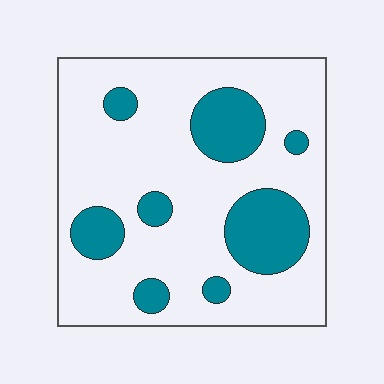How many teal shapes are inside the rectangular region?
8.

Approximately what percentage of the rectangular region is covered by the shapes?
Approximately 25%.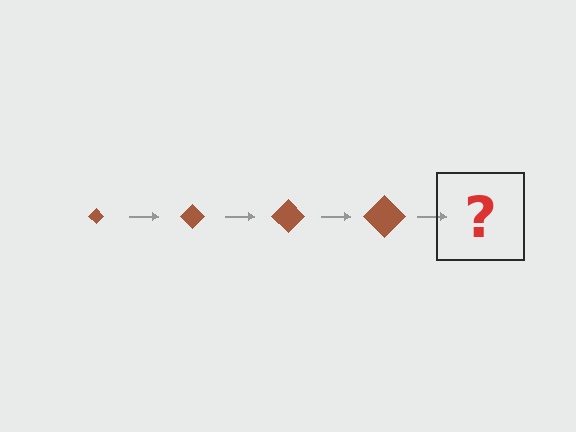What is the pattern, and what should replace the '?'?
The pattern is that the diamond gets progressively larger each step. The '?' should be a brown diamond, larger than the previous one.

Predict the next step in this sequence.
The next step is a brown diamond, larger than the previous one.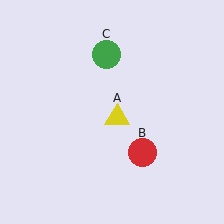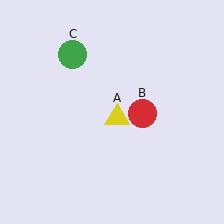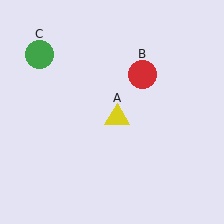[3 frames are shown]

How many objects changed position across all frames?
2 objects changed position: red circle (object B), green circle (object C).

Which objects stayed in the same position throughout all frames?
Yellow triangle (object A) remained stationary.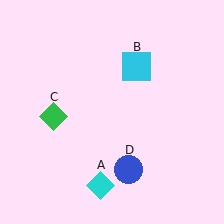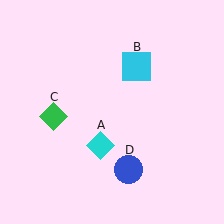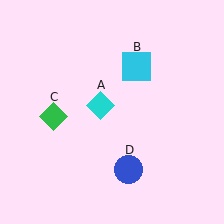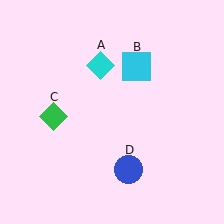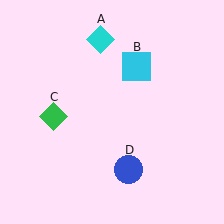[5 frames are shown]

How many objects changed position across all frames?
1 object changed position: cyan diamond (object A).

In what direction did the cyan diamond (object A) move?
The cyan diamond (object A) moved up.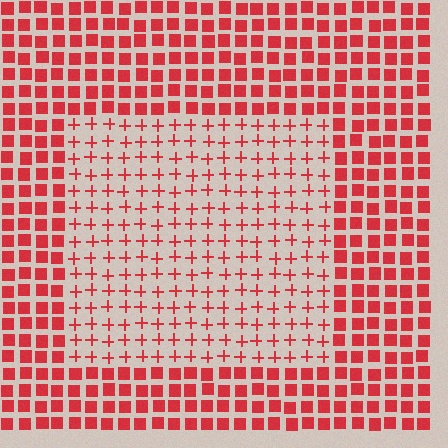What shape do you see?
I see a rectangle.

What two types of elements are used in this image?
The image uses plus signs inside the rectangle region and squares outside it.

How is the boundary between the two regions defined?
The boundary is defined by a change in element shape: plus signs inside vs. squares outside. All elements share the same color and spacing.